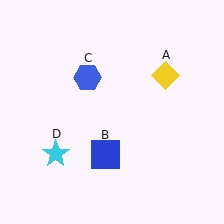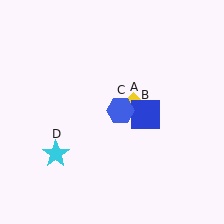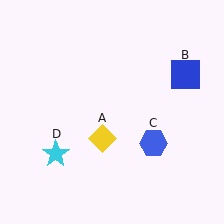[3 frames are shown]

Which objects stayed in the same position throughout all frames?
Cyan star (object D) remained stationary.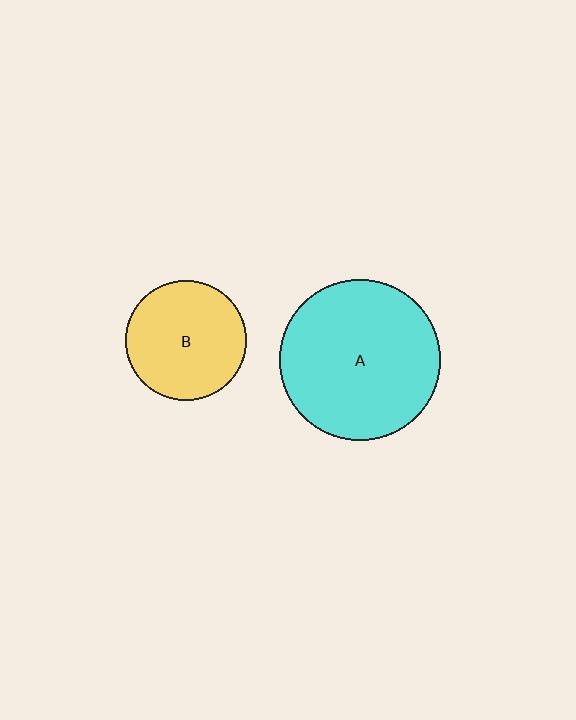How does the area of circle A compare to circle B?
Approximately 1.8 times.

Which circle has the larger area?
Circle A (cyan).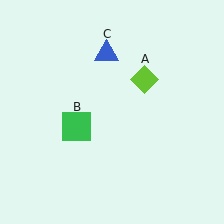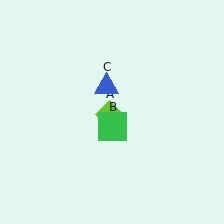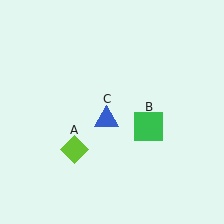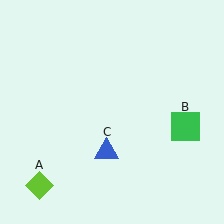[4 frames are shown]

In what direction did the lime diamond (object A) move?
The lime diamond (object A) moved down and to the left.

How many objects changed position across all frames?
3 objects changed position: lime diamond (object A), green square (object B), blue triangle (object C).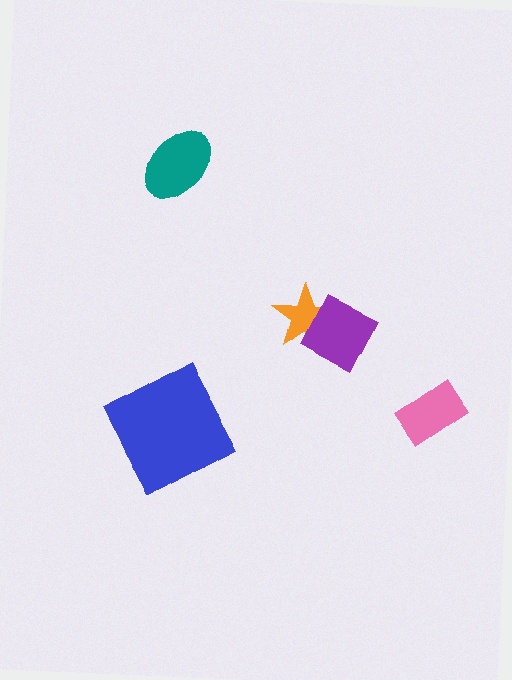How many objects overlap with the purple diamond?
1 object overlaps with the purple diamond.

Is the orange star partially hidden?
Yes, it is partially covered by another shape.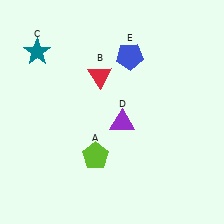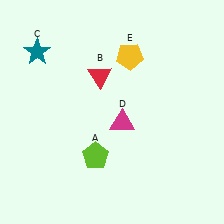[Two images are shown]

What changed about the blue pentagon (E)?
In Image 1, E is blue. In Image 2, it changed to yellow.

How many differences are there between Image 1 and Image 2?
There are 2 differences between the two images.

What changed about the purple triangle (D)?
In Image 1, D is purple. In Image 2, it changed to magenta.